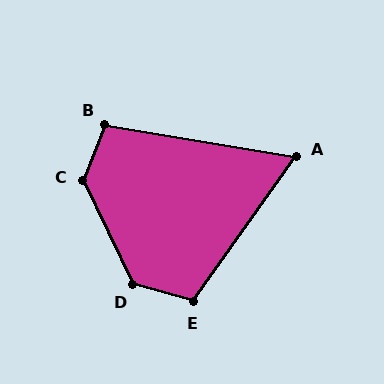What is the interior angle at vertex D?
Approximately 132 degrees (obtuse).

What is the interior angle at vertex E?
Approximately 109 degrees (obtuse).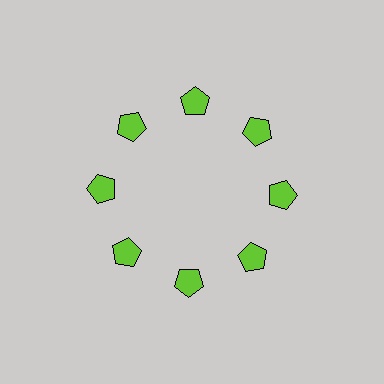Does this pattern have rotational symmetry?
Yes, this pattern has 8-fold rotational symmetry. It looks the same after rotating 45 degrees around the center.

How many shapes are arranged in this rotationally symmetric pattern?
There are 8 shapes, arranged in 8 groups of 1.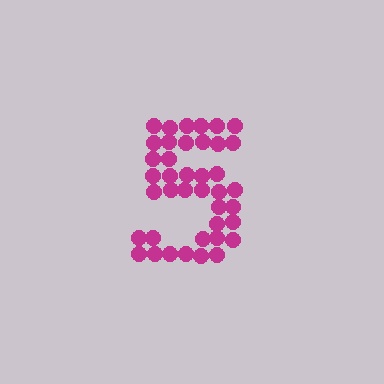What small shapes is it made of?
It is made of small circles.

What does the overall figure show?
The overall figure shows the digit 5.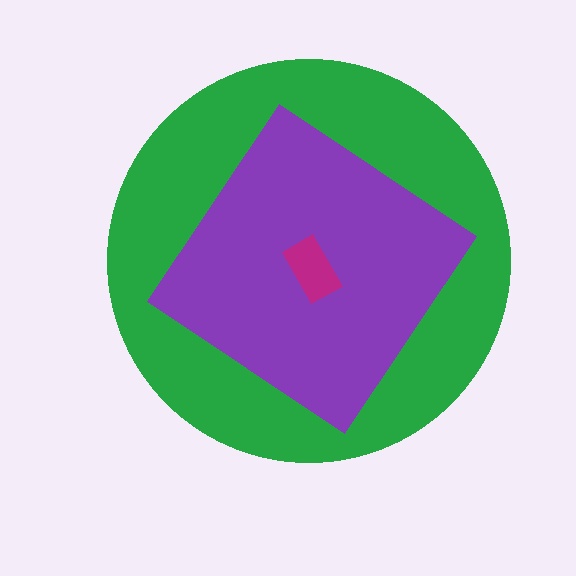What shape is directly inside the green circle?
The purple diamond.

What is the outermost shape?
The green circle.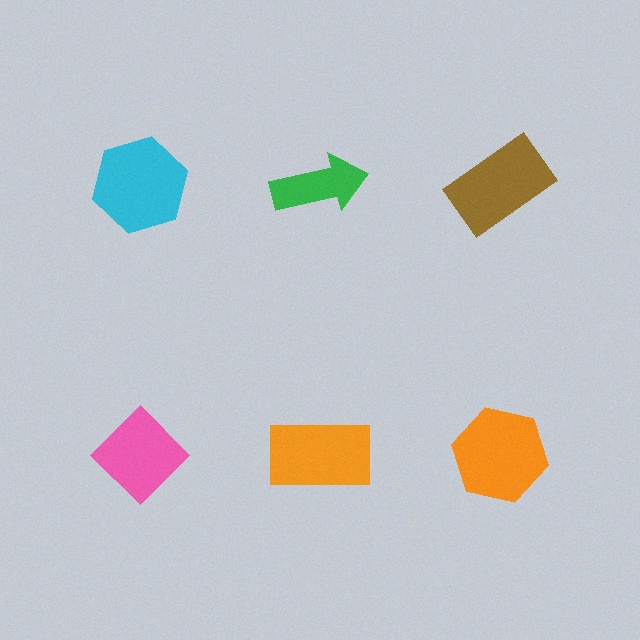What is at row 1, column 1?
A cyan hexagon.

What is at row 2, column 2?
An orange rectangle.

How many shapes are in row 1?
3 shapes.